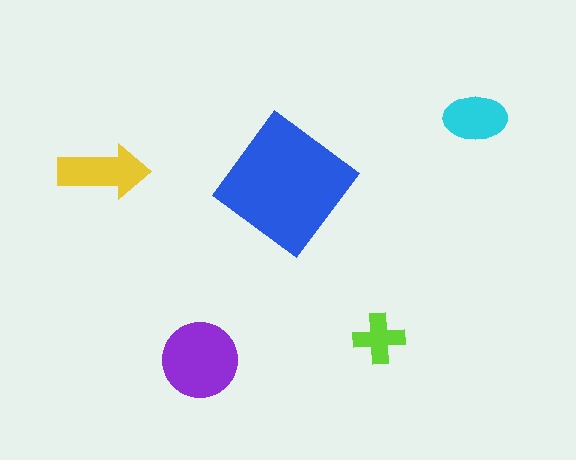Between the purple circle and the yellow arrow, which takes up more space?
The purple circle.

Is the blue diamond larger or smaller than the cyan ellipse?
Larger.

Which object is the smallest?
The lime cross.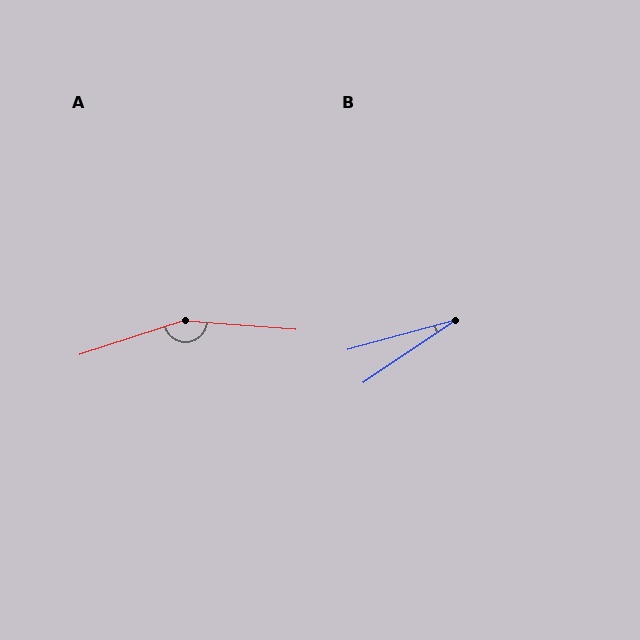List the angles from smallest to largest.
B (19°), A (157°).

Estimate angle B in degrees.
Approximately 19 degrees.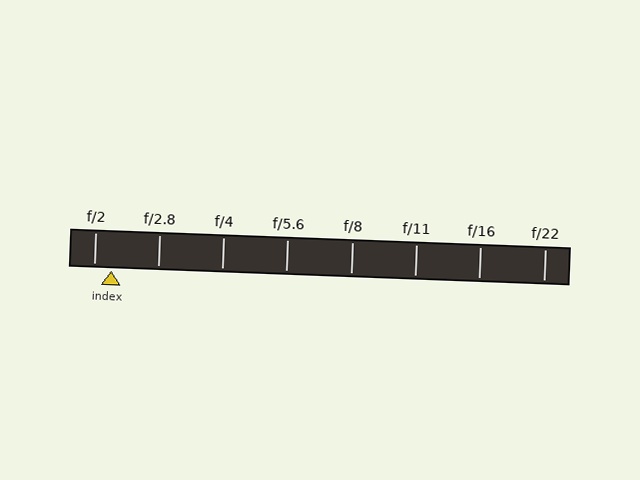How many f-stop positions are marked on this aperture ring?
There are 8 f-stop positions marked.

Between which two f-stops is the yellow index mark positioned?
The index mark is between f/2 and f/2.8.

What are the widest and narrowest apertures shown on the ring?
The widest aperture shown is f/2 and the narrowest is f/22.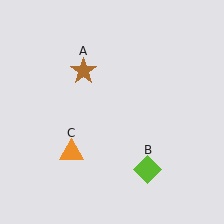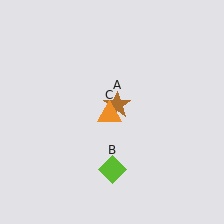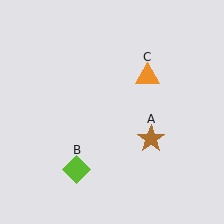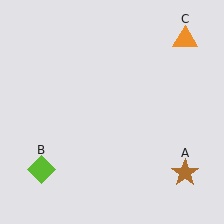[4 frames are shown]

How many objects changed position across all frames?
3 objects changed position: brown star (object A), lime diamond (object B), orange triangle (object C).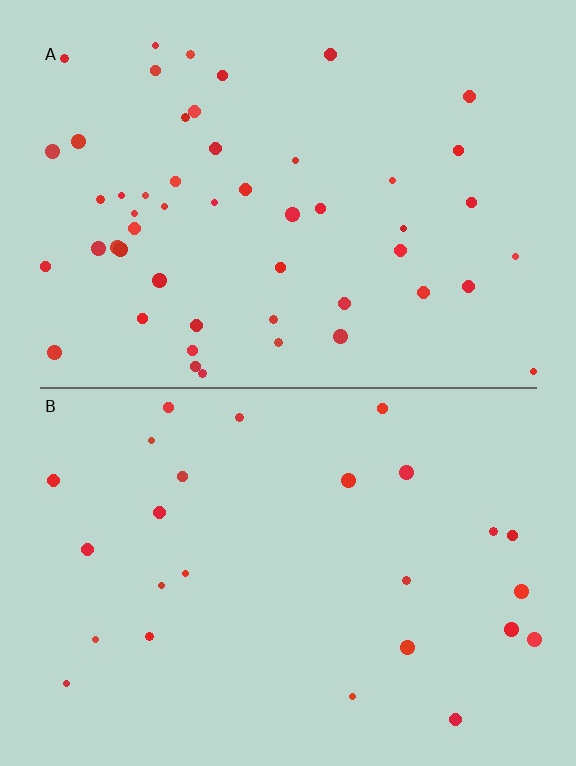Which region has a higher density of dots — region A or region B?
A (the top).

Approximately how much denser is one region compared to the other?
Approximately 2.0× — region A over region B.